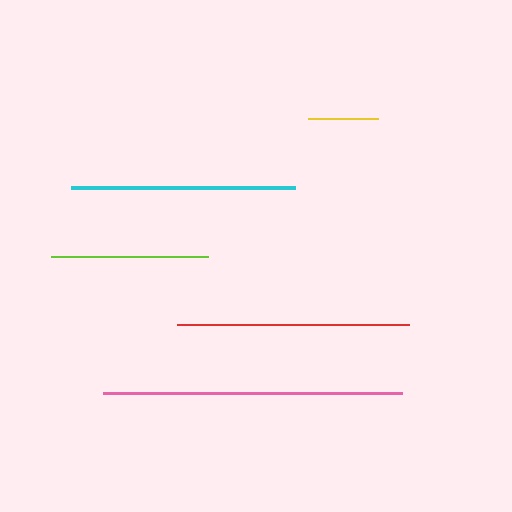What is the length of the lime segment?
The lime segment is approximately 157 pixels long.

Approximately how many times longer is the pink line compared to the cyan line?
The pink line is approximately 1.3 times the length of the cyan line.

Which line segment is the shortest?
The yellow line is the shortest at approximately 70 pixels.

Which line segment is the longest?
The pink line is the longest at approximately 299 pixels.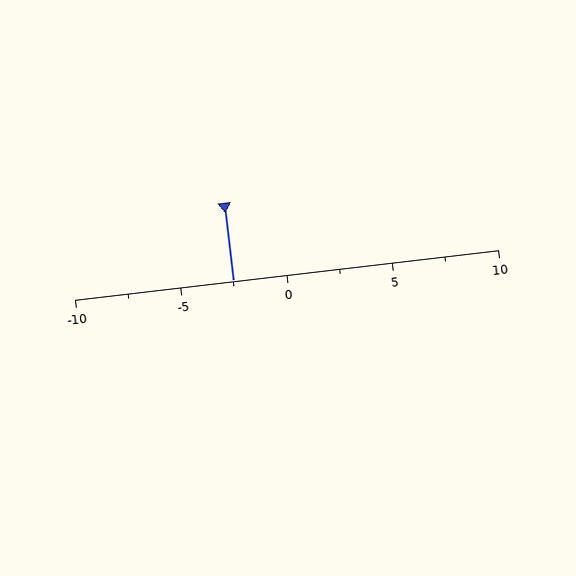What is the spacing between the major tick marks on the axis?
The major ticks are spaced 5 apart.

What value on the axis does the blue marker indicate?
The marker indicates approximately -2.5.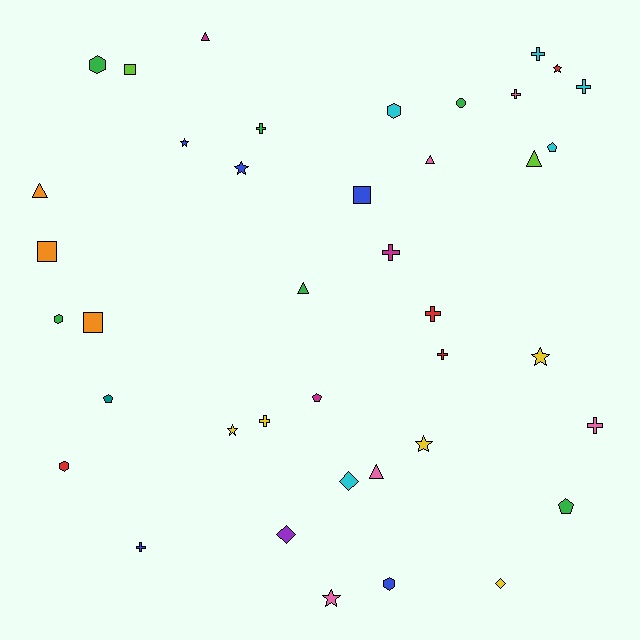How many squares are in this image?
There are 4 squares.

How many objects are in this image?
There are 40 objects.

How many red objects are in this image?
There are 4 red objects.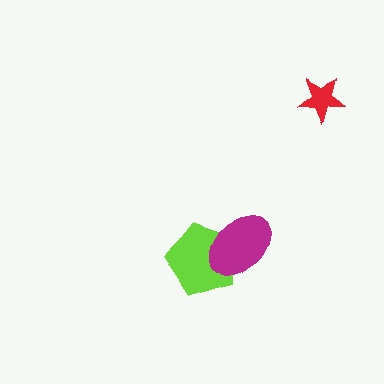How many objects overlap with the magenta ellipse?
1 object overlaps with the magenta ellipse.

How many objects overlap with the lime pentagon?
1 object overlaps with the lime pentagon.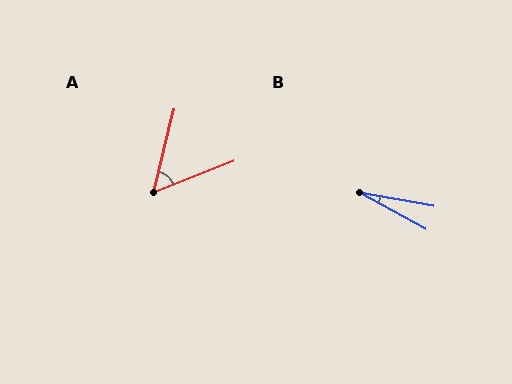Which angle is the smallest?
B, at approximately 19 degrees.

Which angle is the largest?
A, at approximately 55 degrees.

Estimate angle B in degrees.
Approximately 19 degrees.